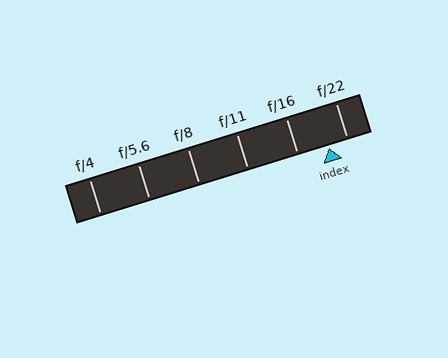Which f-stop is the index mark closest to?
The index mark is closest to f/22.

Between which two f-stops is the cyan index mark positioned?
The index mark is between f/16 and f/22.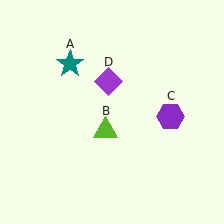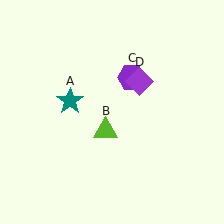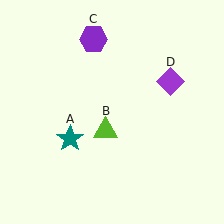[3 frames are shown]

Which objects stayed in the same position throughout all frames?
Lime triangle (object B) remained stationary.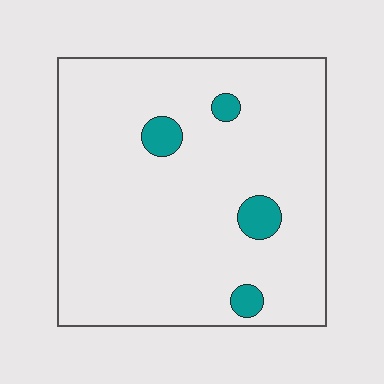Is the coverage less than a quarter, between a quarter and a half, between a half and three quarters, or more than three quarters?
Less than a quarter.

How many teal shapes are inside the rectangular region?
4.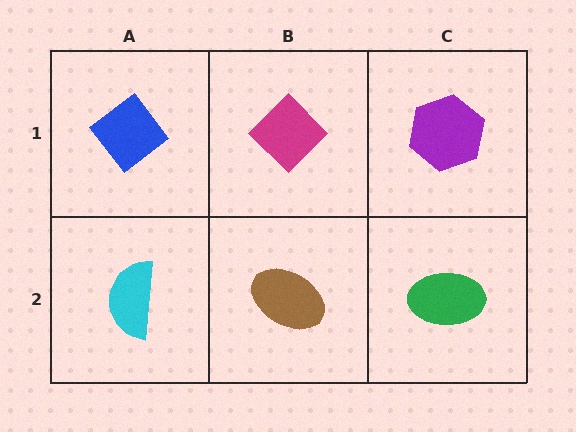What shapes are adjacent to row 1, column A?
A cyan semicircle (row 2, column A), a magenta diamond (row 1, column B).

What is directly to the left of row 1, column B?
A blue diamond.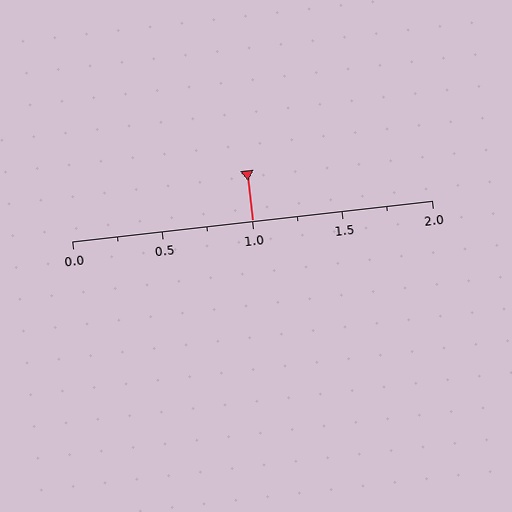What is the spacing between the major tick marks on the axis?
The major ticks are spaced 0.5 apart.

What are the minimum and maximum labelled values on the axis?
The axis runs from 0.0 to 2.0.